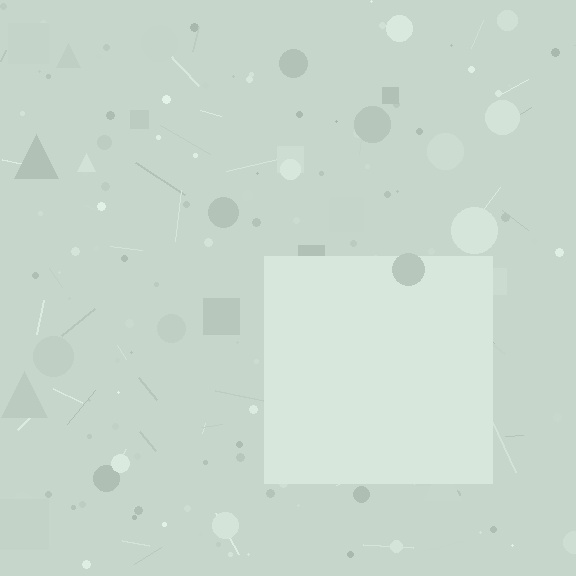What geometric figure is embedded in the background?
A square is embedded in the background.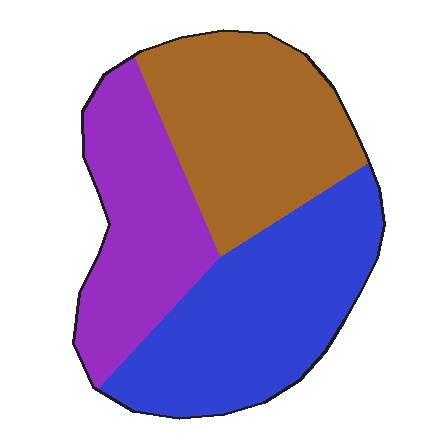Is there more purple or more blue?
Blue.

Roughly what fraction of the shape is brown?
Brown takes up about one third (1/3) of the shape.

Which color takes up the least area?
Purple, at roughly 30%.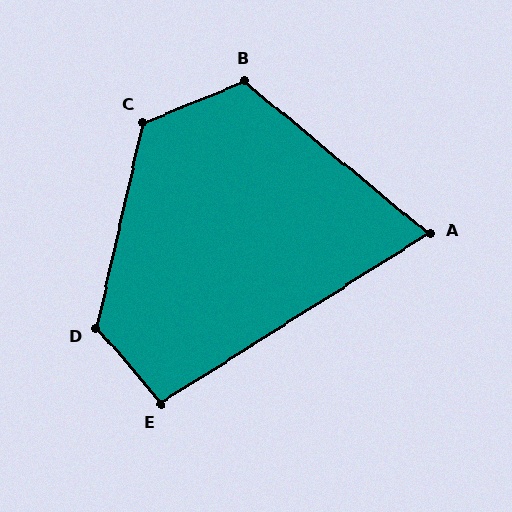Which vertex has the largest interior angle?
D, at approximately 126 degrees.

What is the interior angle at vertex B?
Approximately 119 degrees (obtuse).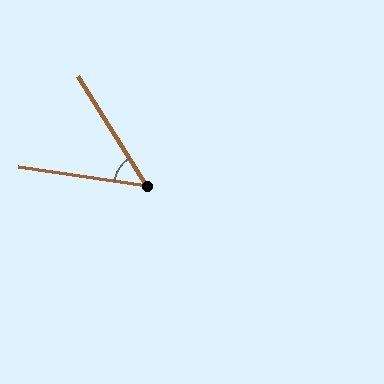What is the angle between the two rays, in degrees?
Approximately 49 degrees.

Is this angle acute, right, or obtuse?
It is acute.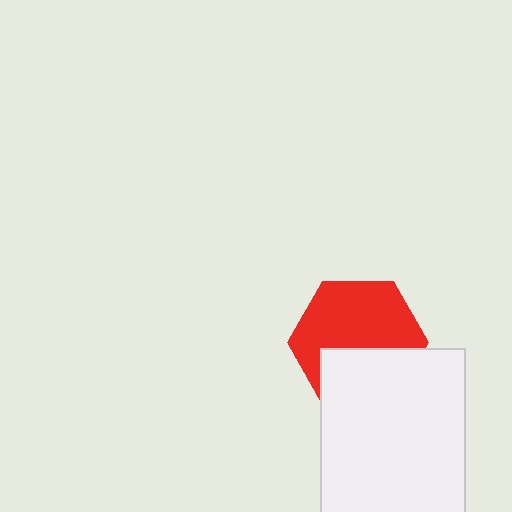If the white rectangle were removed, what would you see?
You would see the complete red hexagon.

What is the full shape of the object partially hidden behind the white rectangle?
The partially hidden object is a red hexagon.